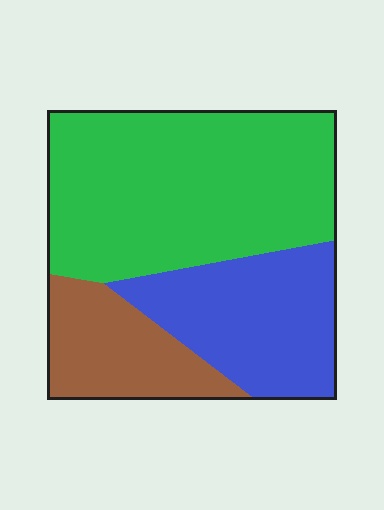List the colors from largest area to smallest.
From largest to smallest: green, blue, brown.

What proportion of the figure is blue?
Blue takes up about one quarter (1/4) of the figure.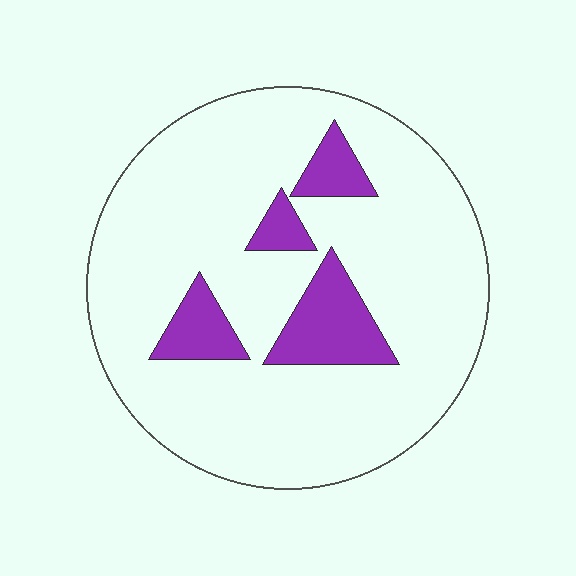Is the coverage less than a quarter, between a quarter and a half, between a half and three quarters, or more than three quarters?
Less than a quarter.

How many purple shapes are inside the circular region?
4.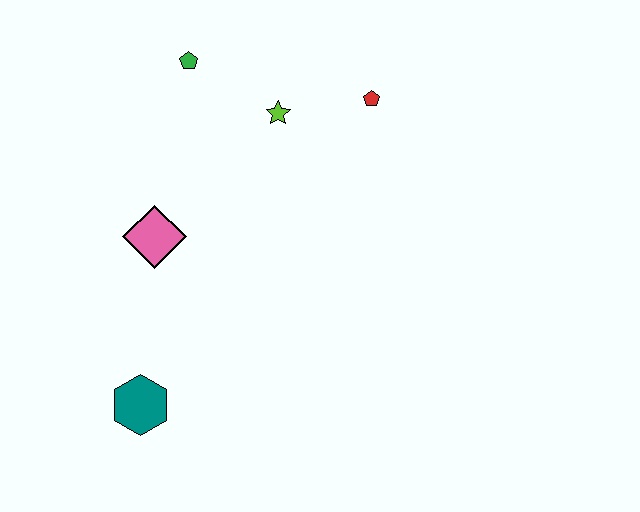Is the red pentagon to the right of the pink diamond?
Yes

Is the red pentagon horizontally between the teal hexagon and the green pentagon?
No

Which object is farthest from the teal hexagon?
The red pentagon is farthest from the teal hexagon.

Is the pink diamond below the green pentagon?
Yes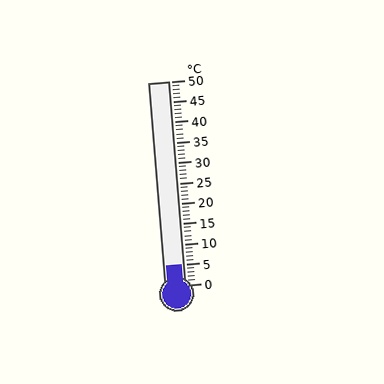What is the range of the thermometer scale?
The thermometer scale ranges from 0°C to 50°C.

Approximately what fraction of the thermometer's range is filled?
The thermometer is filled to approximately 10% of its range.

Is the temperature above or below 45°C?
The temperature is below 45°C.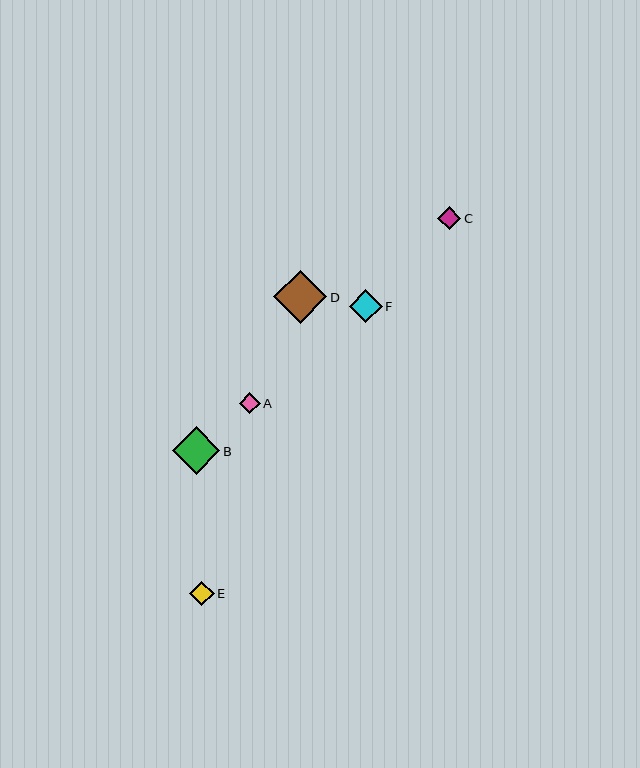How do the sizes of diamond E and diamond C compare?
Diamond E and diamond C are approximately the same size.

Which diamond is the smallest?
Diamond A is the smallest with a size of approximately 21 pixels.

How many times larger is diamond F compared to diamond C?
Diamond F is approximately 1.5 times the size of diamond C.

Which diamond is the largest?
Diamond D is the largest with a size of approximately 53 pixels.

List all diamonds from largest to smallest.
From largest to smallest: D, B, F, E, C, A.